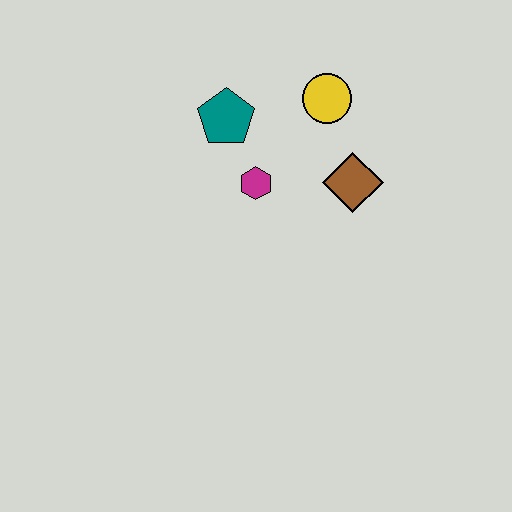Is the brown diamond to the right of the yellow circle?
Yes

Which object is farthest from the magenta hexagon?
The yellow circle is farthest from the magenta hexagon.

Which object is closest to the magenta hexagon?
The teal pentagon is closest to the magenta hexagon.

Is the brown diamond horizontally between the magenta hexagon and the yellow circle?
No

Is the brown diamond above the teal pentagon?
No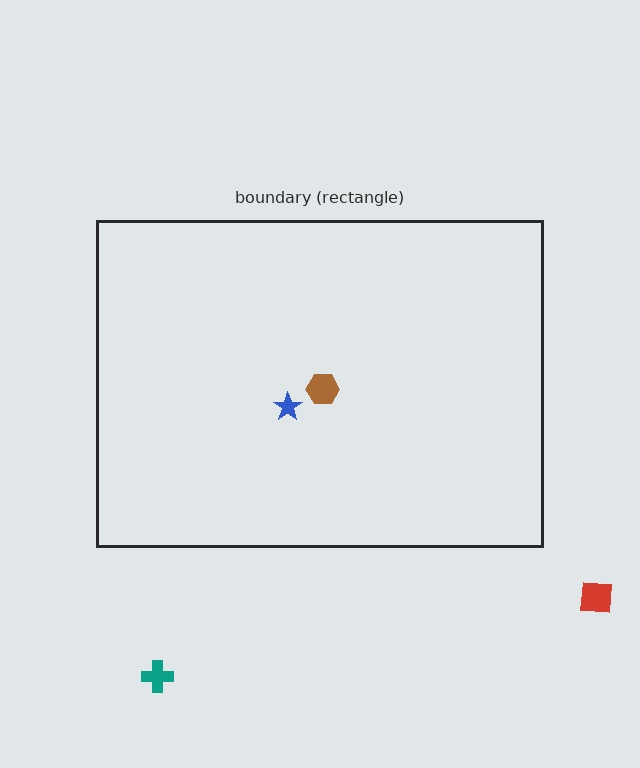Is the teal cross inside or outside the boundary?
Outside.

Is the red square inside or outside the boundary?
Outside.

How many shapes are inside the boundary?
2 inside, 2 outside.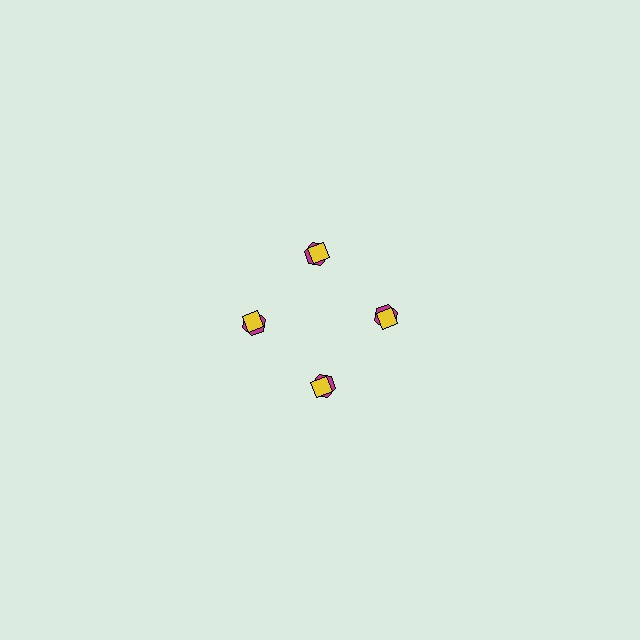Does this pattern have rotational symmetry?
Yes, this pattern has 4-fold rotational symmetry. It looks the same after rotating 90 degrees around the center.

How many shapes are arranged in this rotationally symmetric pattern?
There are 8 shapes, arranged in 4 groups of 2.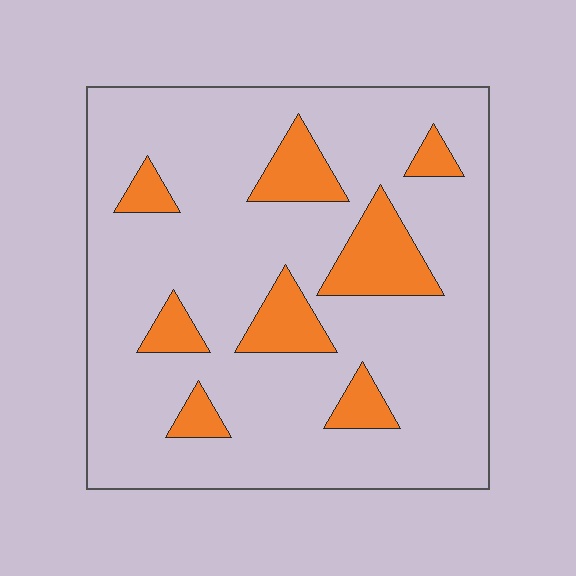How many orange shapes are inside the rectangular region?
8.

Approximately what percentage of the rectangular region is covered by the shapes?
Approximately 15%.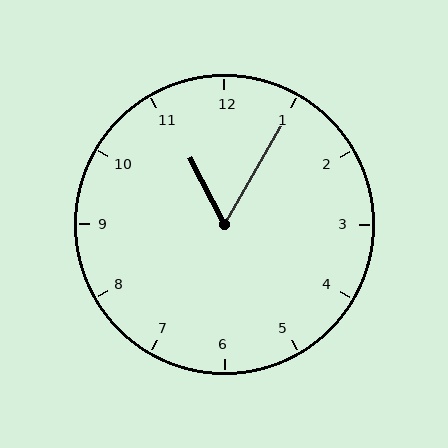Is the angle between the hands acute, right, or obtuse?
It is acute.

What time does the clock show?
11:05.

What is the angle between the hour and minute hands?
Approximately 58 degrees.